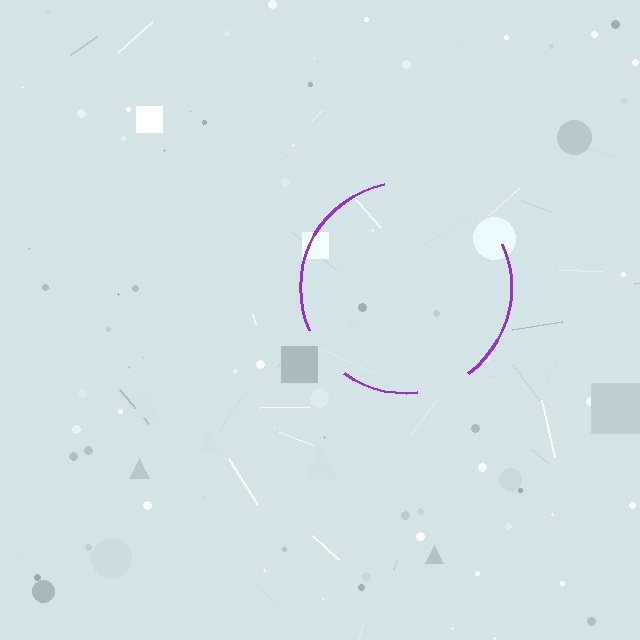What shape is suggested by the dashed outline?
The dashed outline suggests a circle.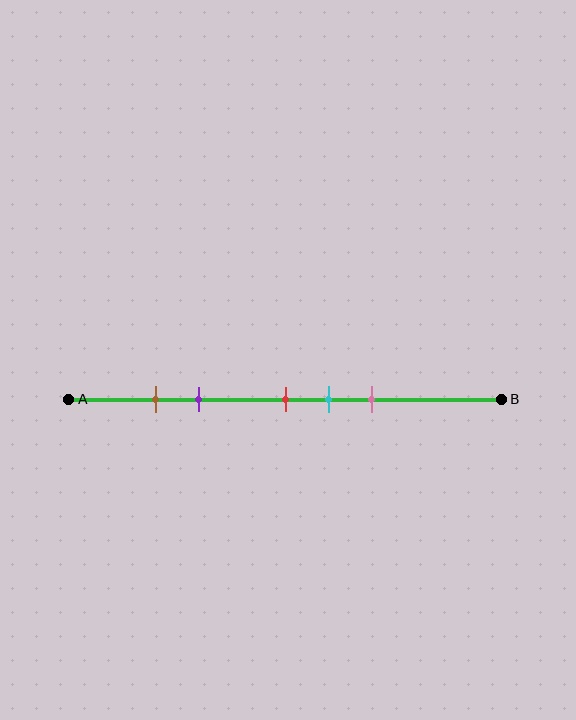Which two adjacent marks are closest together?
The brown and purple marks are the closest adjacent pair.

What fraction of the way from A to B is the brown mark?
The brown mark is approximately 20% (0.2) of the way from A to B.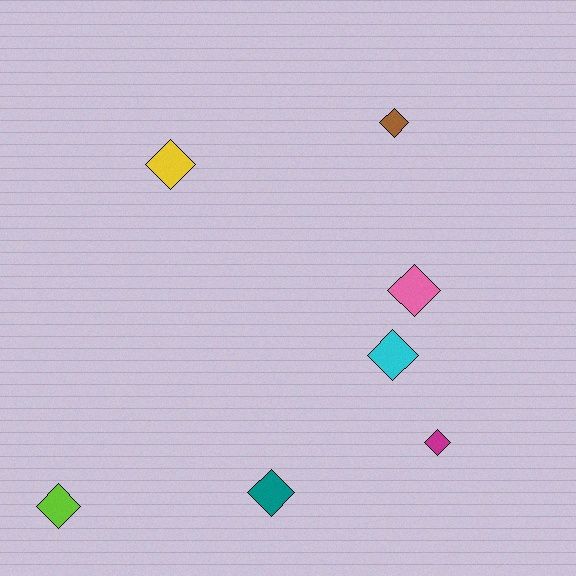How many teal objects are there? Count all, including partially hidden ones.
There is 1 teal object.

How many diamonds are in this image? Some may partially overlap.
There are 7 diamonds.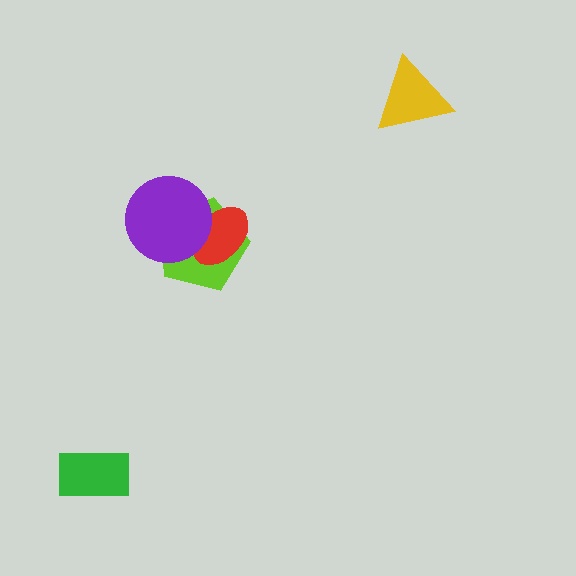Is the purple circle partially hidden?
No, no other shape covers it.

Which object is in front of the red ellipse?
The purple circle is in front of the red ellipse.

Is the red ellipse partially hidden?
Yes, it is partially covered by another shape.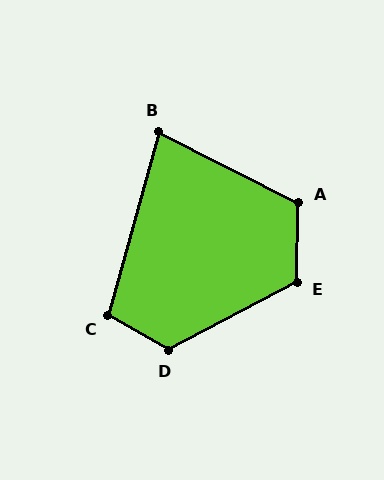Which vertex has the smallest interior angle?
B, at approximately 79 degrees.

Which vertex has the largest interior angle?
D, at approximately 122 degrees.